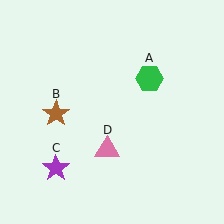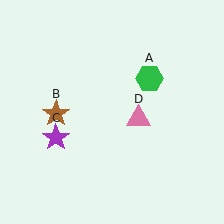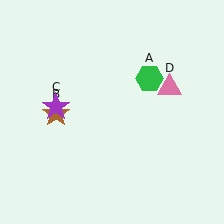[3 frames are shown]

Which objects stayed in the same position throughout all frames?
Green hexagon (object A) and brown star (object B) remained stationary.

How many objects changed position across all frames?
2 objects changed position: purple star (object C), pink triangle (object D).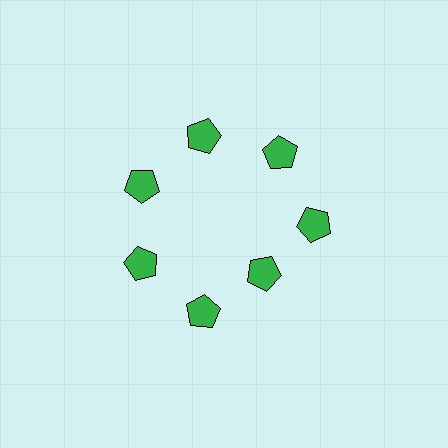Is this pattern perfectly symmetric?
No. The 7 green pentagons are arranged in a ring, but one element near the 5 o'clock position is pulled inward toward the center, breaking the 7-fold rotational symmetry.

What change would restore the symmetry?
The symmetry would be restored by moving it outward, back onto the ring so that all 7 pentagons sit at equal angles and equal distance from the center.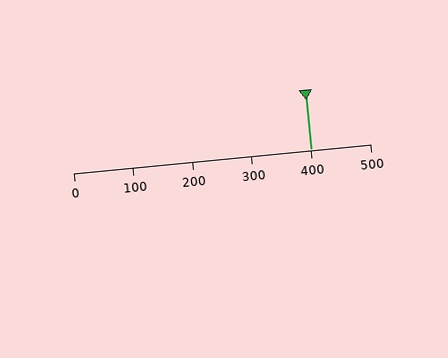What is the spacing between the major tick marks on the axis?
The major ticks are spaced 100 apart.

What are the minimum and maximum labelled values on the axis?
The axis runs from 0 to 500.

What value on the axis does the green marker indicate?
The marker indicates approximately 400.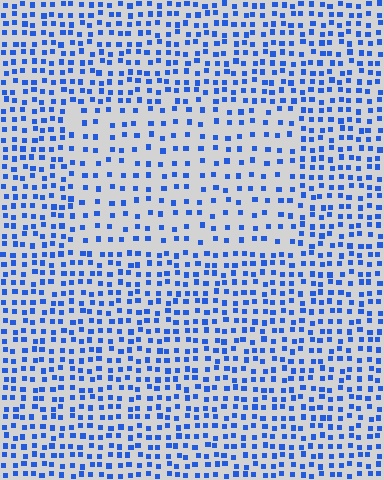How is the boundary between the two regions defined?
The boundary is defined by a change in element density (approximately 1.8x ratio). All elements are the same color, size, and shape.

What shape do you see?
I see a rectangle.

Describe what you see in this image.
The image contains small blue elements arranged at two different densities. A rectangle-shaped region is visible where the elements are less densely packed than the surrounding area.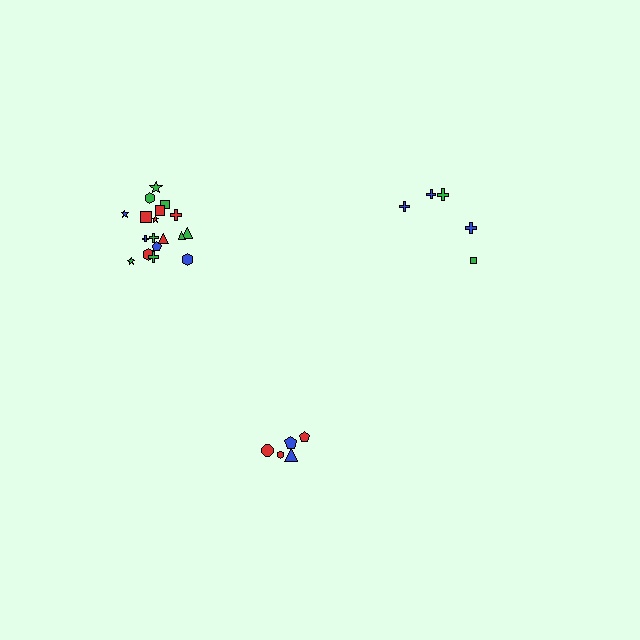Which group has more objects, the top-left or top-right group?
The top-left group.